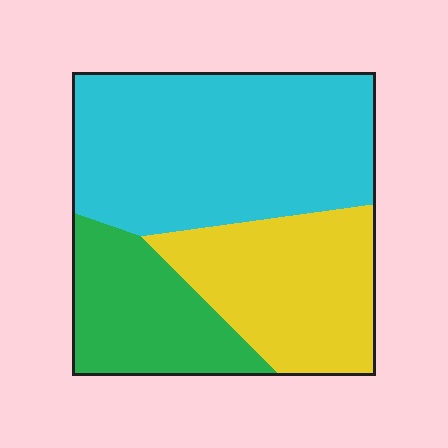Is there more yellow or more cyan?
Cyan.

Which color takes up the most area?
Cyan, at roughly 50%.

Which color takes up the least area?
Green, at roughly 20%.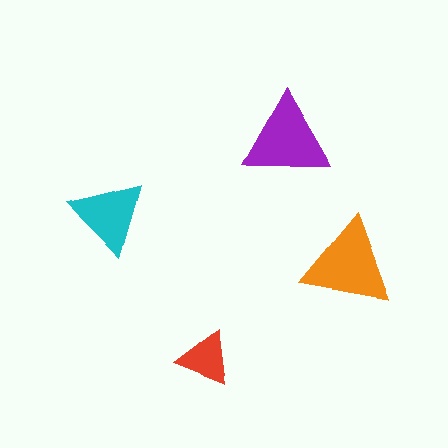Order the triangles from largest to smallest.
the orange one, the purple one, the cyan one, the red one.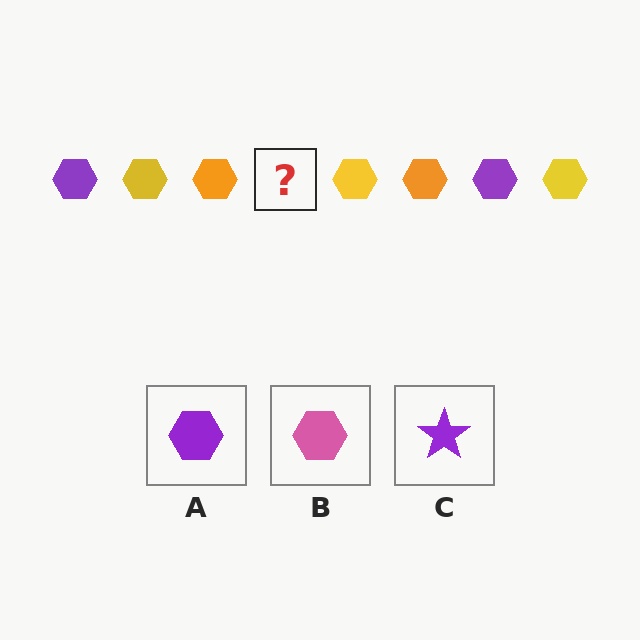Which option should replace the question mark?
Option A.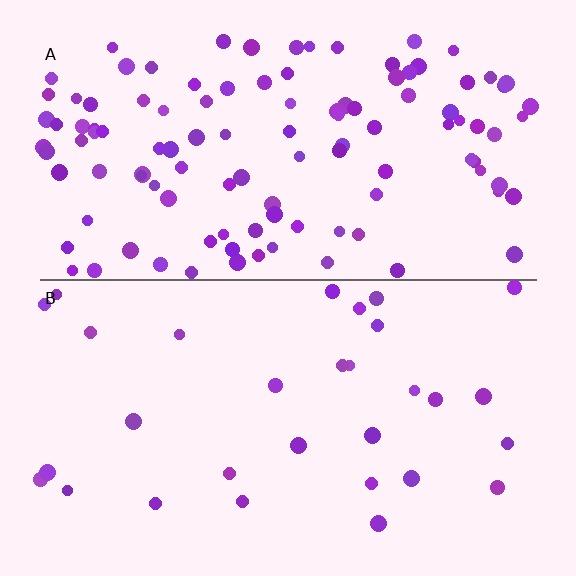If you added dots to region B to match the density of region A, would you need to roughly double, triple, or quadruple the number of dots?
Approximately quadruple.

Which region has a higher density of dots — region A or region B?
A (the top).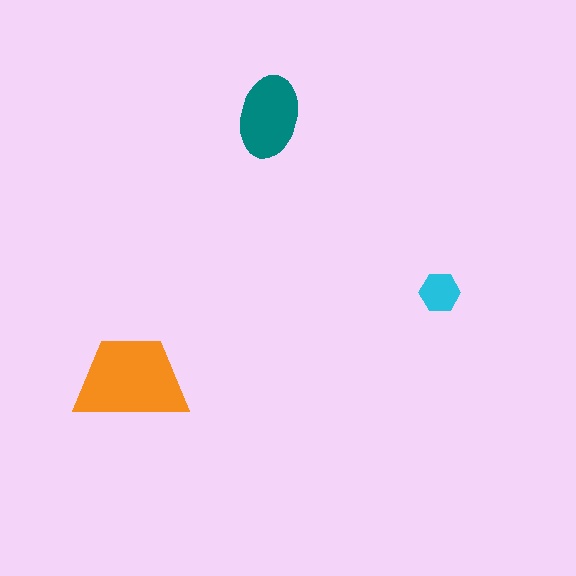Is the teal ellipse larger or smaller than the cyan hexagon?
Larger.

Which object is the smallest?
The cyan hexagon.